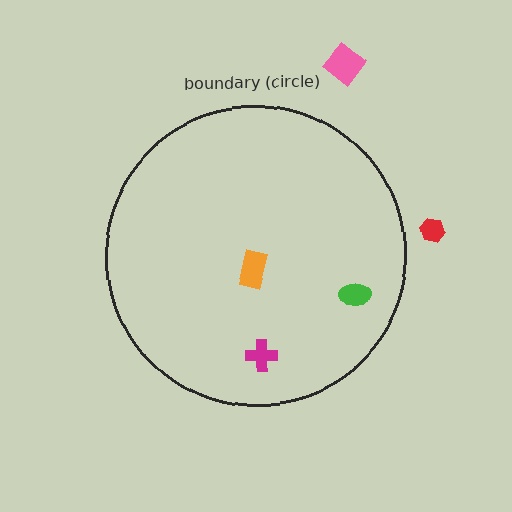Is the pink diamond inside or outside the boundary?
Outside.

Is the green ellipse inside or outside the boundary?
Inside.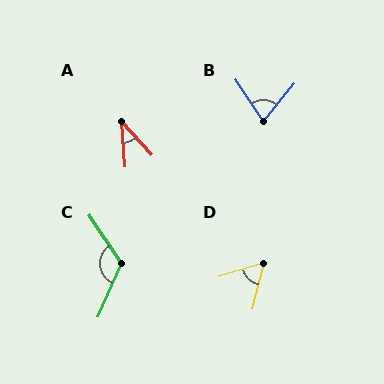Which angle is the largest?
C, at approximately 122 degrees.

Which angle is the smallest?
A, at approximately 39 degrees.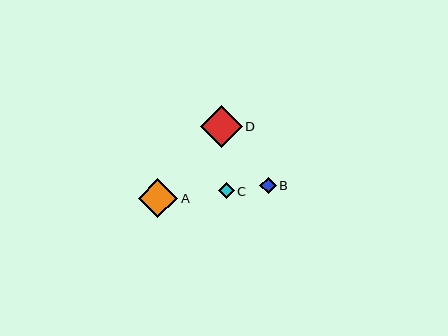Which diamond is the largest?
Diamond D is the largest with a size of approximately 42 pixels.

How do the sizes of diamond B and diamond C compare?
Diamond B and diamond C are approximately the same size.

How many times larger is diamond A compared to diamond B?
Diamond A is approximately 2.4 times the size of diamond B.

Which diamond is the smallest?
Diamond C is the smallest with a size of approximately 16 pixels.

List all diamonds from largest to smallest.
From largest to smallest: D, A, B, C.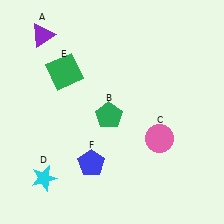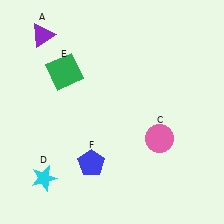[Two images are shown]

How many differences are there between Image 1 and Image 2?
There is 1 difference between the two images.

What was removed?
The green pentagon (B) was removed in Image 2.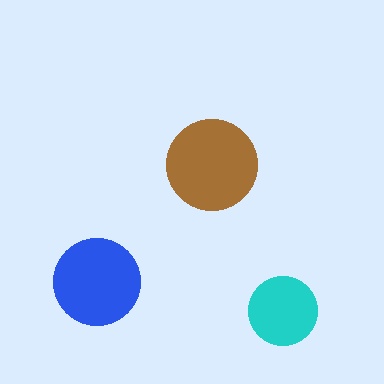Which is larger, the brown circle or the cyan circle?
The brown one.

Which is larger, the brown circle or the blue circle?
The brown one.